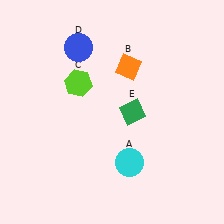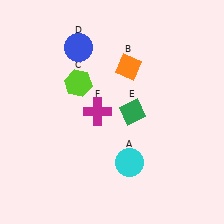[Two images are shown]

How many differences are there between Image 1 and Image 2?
There is 1 difference between the two images.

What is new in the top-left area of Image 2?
A magenta cross (F) was added in the top-left area of Image 2.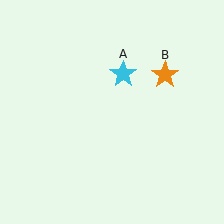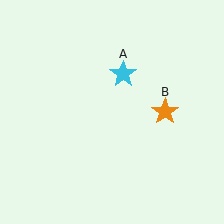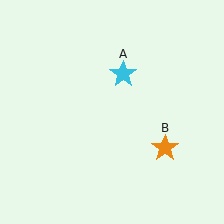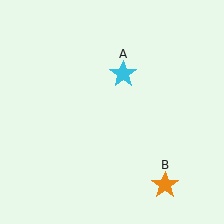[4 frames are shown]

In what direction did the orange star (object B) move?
The orange star (object B) moved down.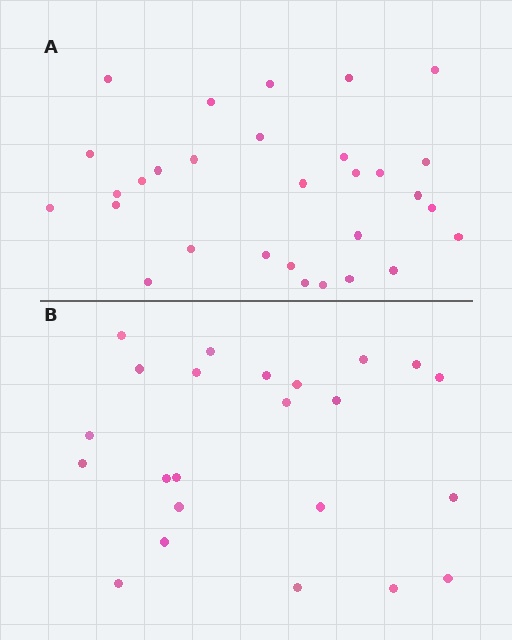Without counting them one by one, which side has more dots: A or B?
Region A (the top region) has more dots.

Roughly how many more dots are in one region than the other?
Region A has roughly 8 or so more dots than region B.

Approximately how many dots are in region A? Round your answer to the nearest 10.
About 30 dots.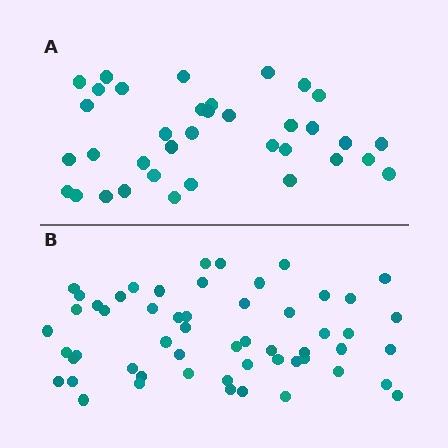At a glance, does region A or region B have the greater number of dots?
Region B (the bottom region) has more dots.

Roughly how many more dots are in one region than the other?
Region B has approximately 20 more dots than region A.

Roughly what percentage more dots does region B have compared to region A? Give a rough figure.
About 55% more.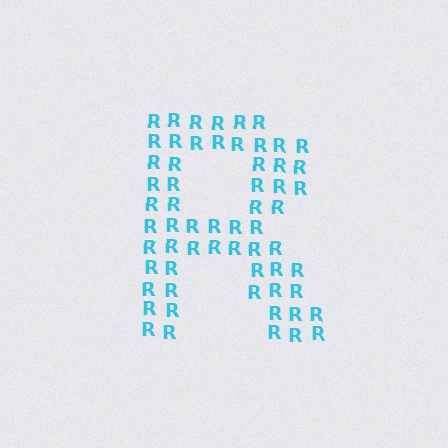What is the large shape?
The large shape is the letter R.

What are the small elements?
The small elements are letter R's.